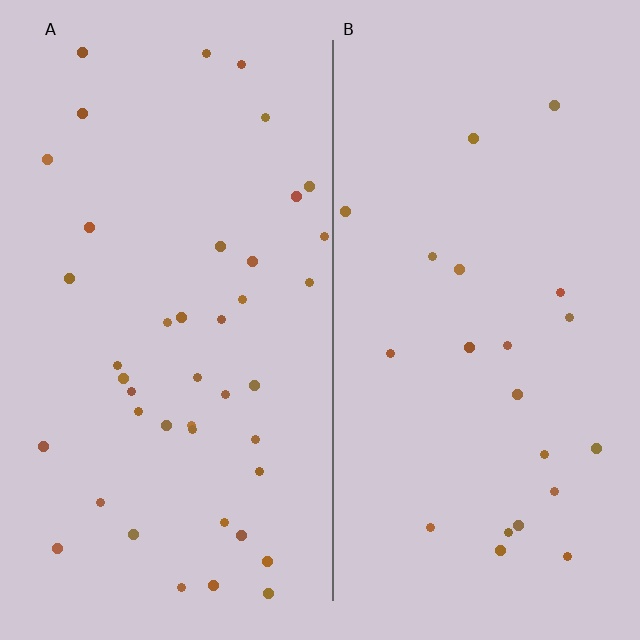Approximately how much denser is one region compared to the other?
Approximately 1.9× — region A over region B.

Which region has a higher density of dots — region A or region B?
A (the left).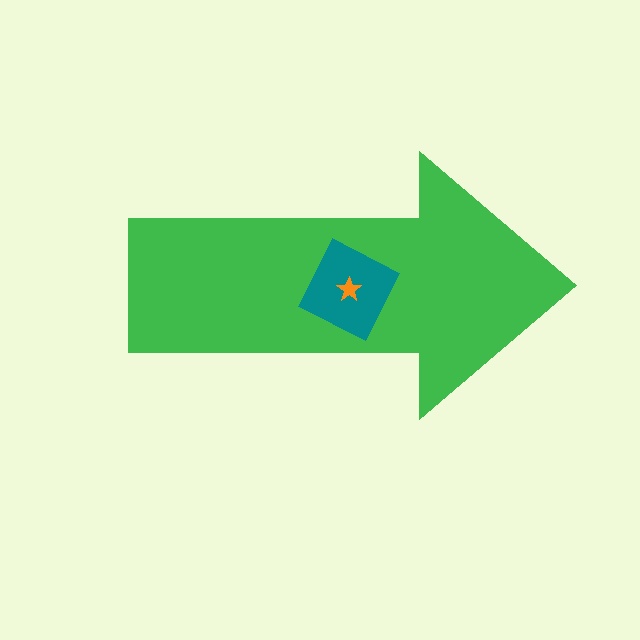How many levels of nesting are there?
3.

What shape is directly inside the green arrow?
The teal diamond.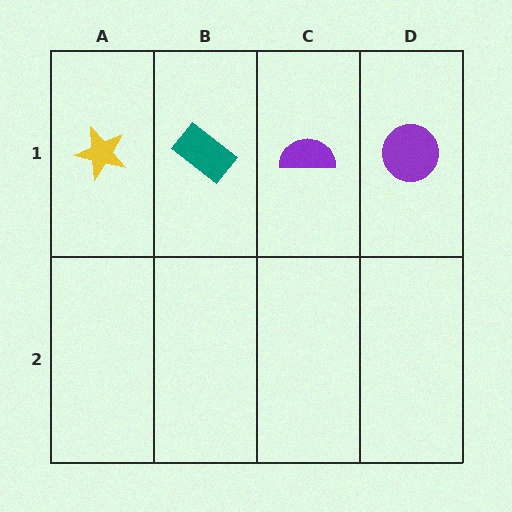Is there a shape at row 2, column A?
No, that cell is empty.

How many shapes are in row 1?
4 shapes.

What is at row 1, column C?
A purple semicircle.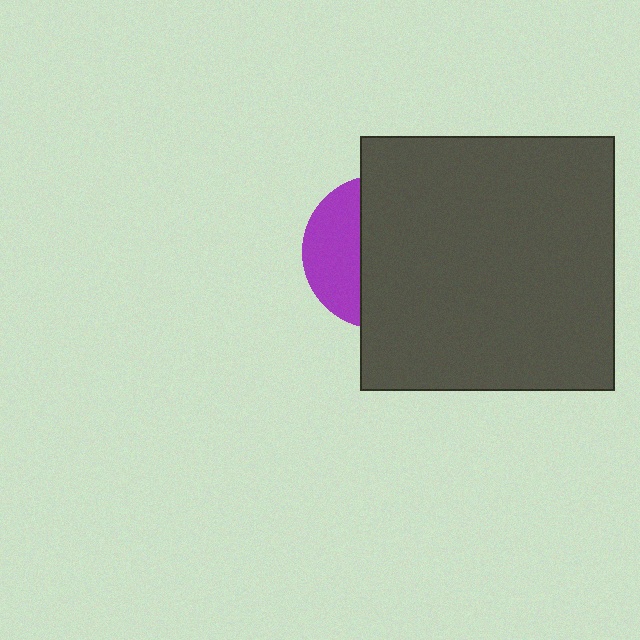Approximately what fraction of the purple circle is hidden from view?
Roughly 66% of the purple circle is hidden behind the dark gray square.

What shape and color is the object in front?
The object in front is a dark gray square.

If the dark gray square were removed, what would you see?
You would see the complete purple circle.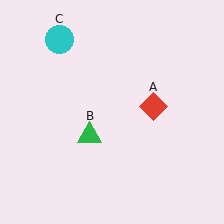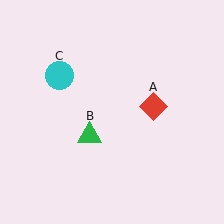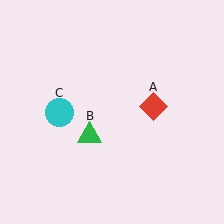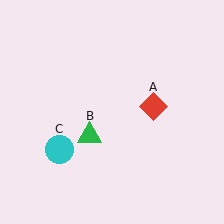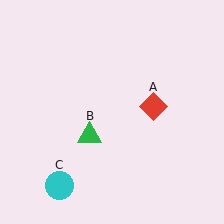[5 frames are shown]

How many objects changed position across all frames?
1 object changed position: cyan circle (object C).